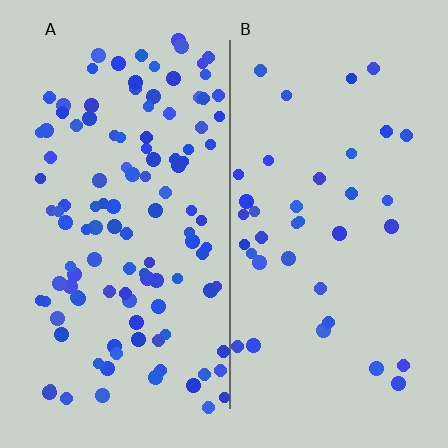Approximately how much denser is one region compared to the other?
Approximately 3.1× — region A over region B.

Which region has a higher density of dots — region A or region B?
A (the left).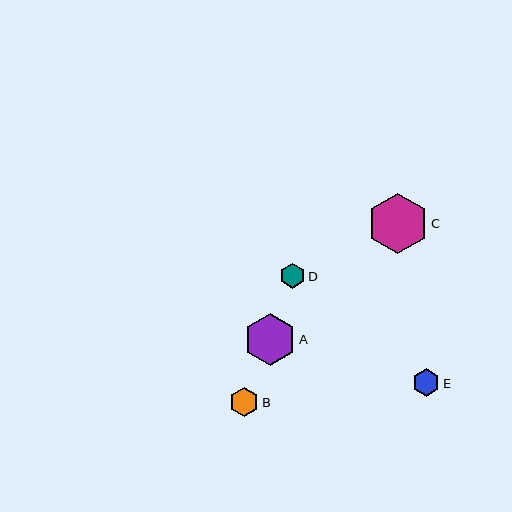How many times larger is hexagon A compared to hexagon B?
Hexagon A is approximately 1.8 times the size of hexagon B.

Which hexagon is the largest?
Hexagon C is the largest with a size of approximately 60 pixels.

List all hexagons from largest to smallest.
From largest to smallest: C, A, B, E, D.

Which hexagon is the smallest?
Hexagon D is the smallest with a size of approximately 25 pixels.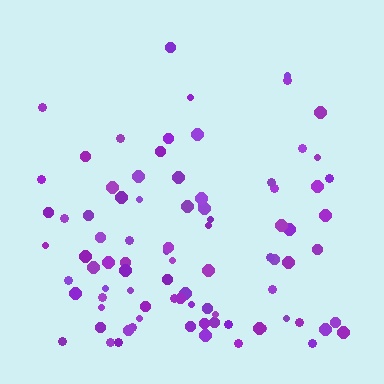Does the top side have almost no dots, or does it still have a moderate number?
Still a moderate number, just noticeably fewer than the bottom.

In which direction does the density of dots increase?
From top to bottom, with the bottom side densest.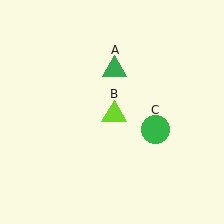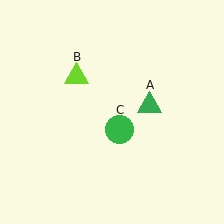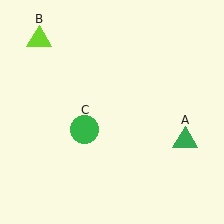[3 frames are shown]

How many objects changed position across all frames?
3 objects changed position: green triangle (object A), lime triangle (object B), green circle (object C).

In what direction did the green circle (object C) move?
The green circle (object C) moved left.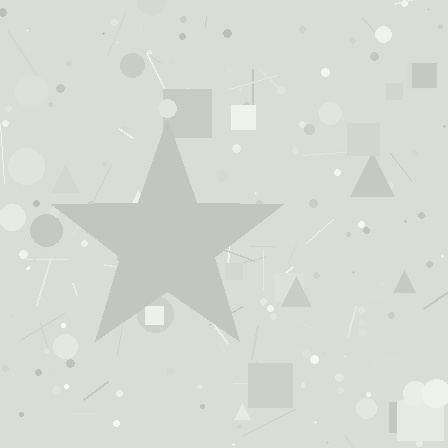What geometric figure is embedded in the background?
A star is embedded in the background.